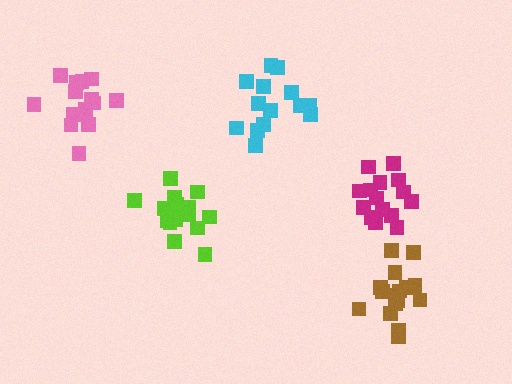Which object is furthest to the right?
The brown cluster is rightmost.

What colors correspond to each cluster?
The clusters are colored: lime, magenta, brown, pink, cyan.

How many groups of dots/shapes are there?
There are 5 groups.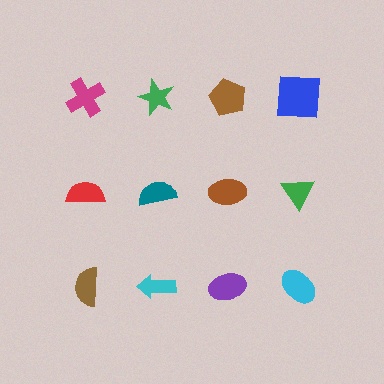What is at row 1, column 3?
A brown pentagon.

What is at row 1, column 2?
A green star.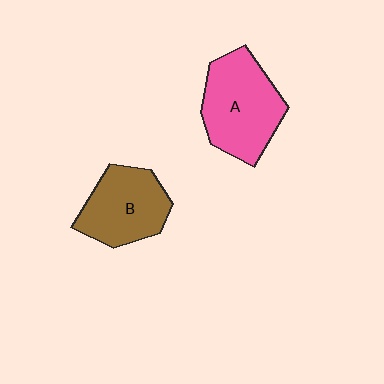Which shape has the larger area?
Shape A (pink).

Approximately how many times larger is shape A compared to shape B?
Approximately 1.2 times.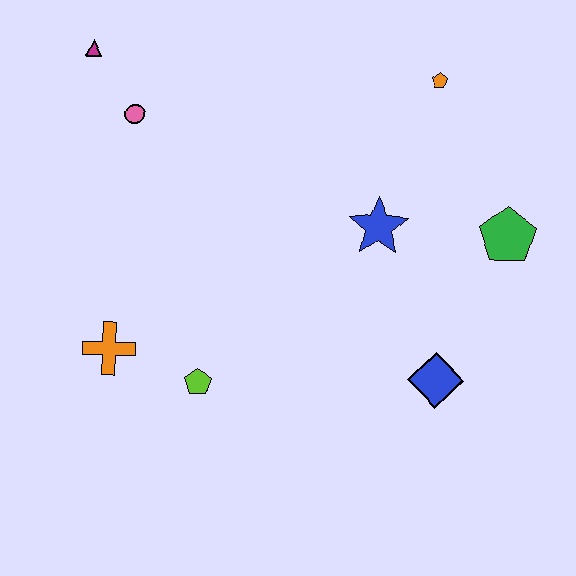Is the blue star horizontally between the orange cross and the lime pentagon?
No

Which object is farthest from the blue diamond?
The magenta triangle is farthest from the blue diamond.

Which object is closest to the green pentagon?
The blue star is closest to the green pentagon.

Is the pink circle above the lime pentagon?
Yes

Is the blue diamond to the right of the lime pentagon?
Yes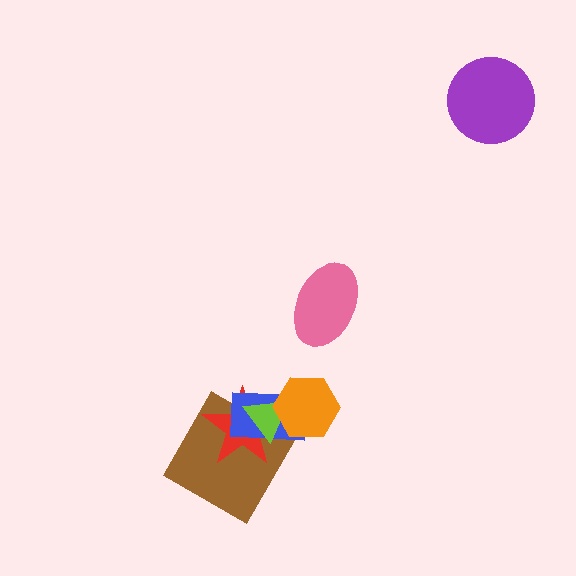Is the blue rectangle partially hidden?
Yes, it is partially covered by another shape.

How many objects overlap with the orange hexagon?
3 objects overlap with the orange hexagon.